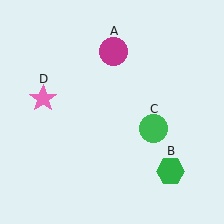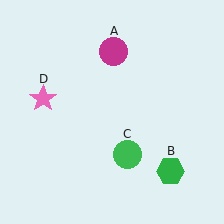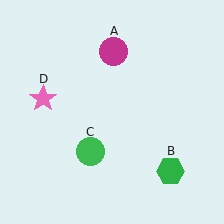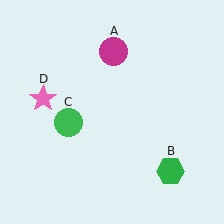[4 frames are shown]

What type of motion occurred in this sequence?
The green circle (object C) rotated clockwise around the center of the scene.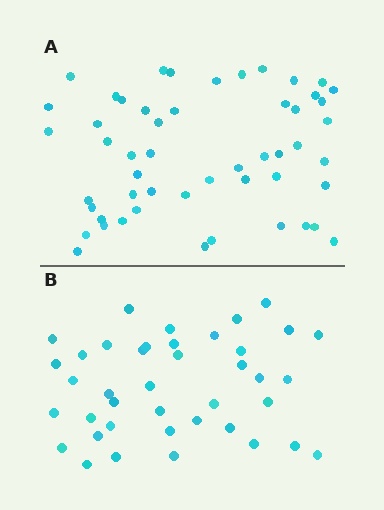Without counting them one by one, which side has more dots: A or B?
Region A (the top region) has more dots.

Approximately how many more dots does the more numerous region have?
Region A has roughly 12 or so more dots than region B.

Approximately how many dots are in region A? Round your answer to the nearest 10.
About 50 dots. (The exact count is 52, which rounds to 50.)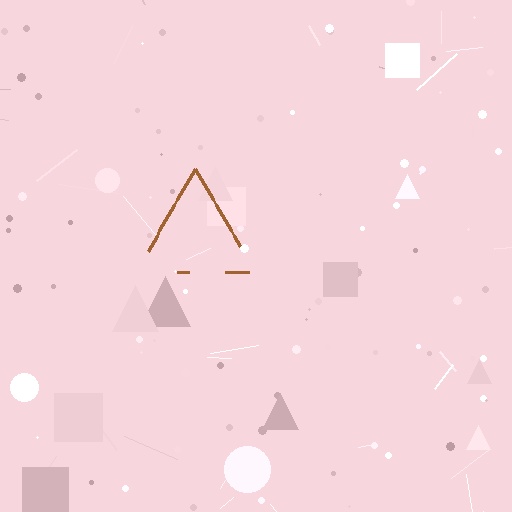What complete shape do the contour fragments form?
The contour fragments form a triangle.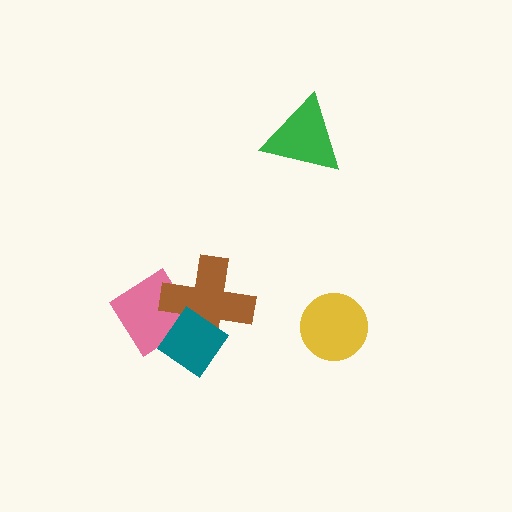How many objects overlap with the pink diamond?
2 objects overlap with the pink diamond.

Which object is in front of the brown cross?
The teal diamond is in front of the brown cross.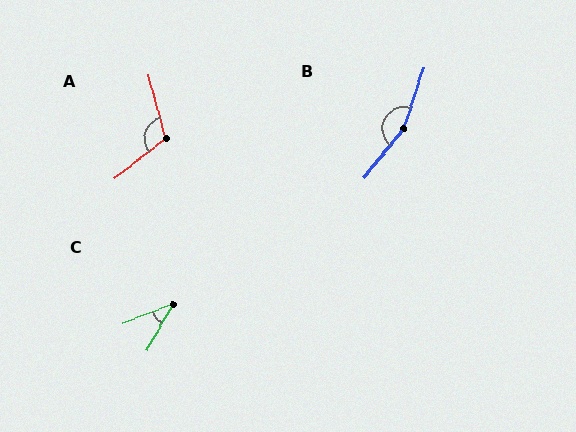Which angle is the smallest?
C, at approximately 40 degrees.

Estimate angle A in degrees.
Approximately 112 degrees.